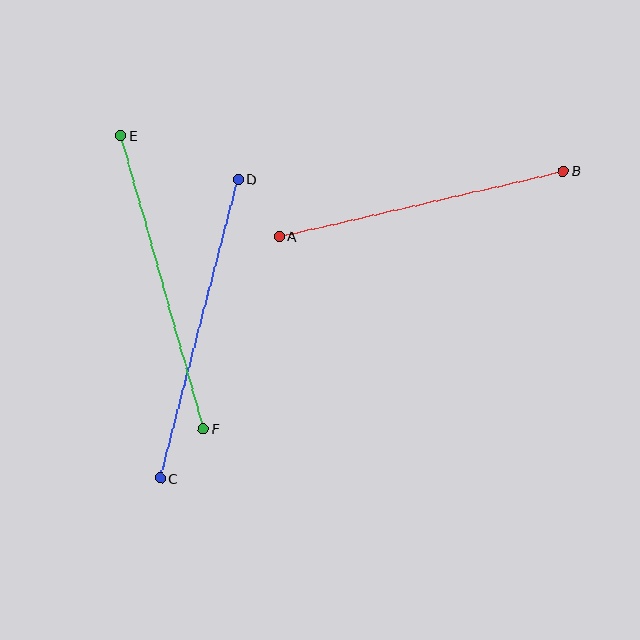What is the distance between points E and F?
The distance is approximately 305 pixels.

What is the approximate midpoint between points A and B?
The midpoint is at approximately (421, 203) pixels.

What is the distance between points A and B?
The distance is approximately 292 pixels.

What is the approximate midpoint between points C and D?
The midpoint is at approximately (199, 328) pixels.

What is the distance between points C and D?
The distance is approximately 309 pixels.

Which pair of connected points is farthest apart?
Points C and D are farthest apart.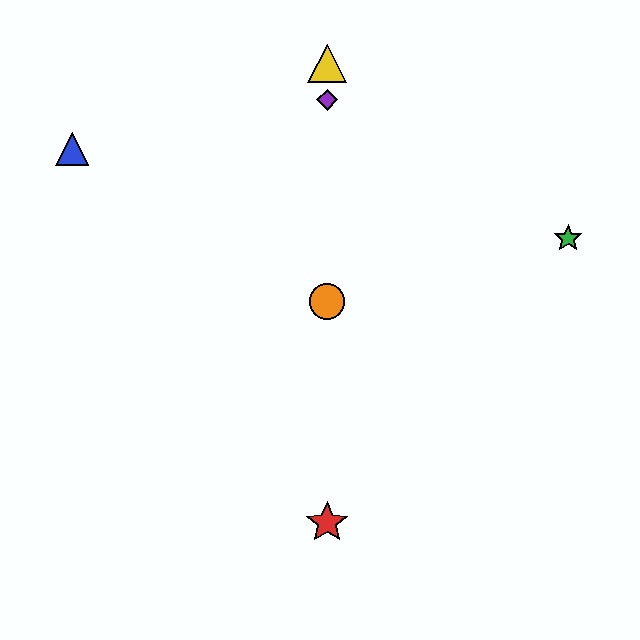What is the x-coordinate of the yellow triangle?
The yellow triangle is at x≈327.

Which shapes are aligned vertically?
The red star, the yellow triangle, the purple diamond, the orange circle are aligned vertically.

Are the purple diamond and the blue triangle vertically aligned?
No, the purple diamond is at x≈327 and the blue triangle is at x≈72.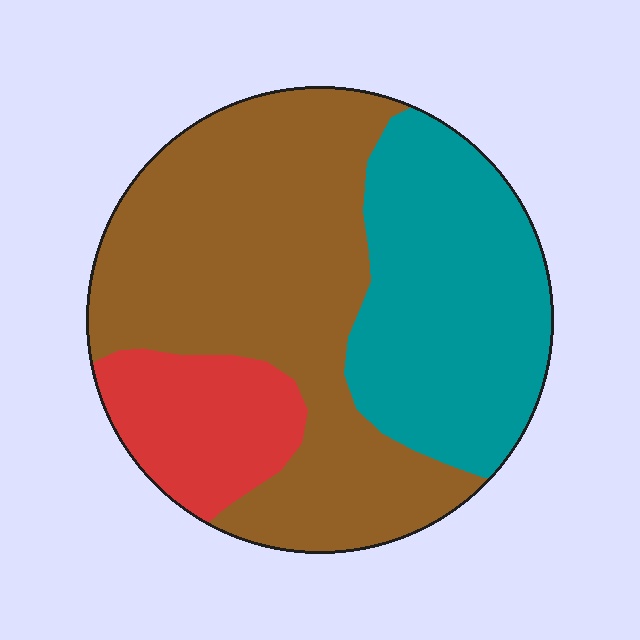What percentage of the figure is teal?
Teal takes up about one third (1/3) of the figure.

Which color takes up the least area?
Red, at roughly 15%.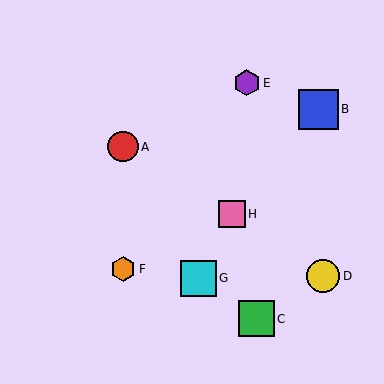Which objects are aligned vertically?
Objects A, F are aligned vertically.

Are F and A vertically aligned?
Yes, both are at x≈123.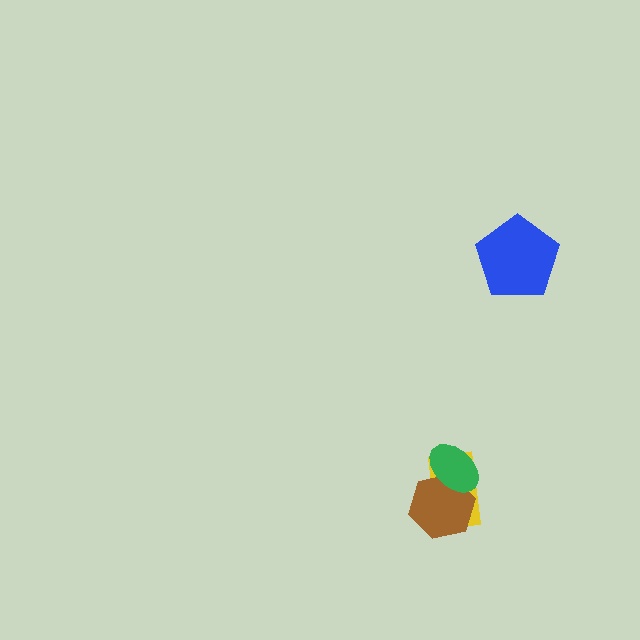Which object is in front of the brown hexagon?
The green ellipse is in front of the brown hexagon.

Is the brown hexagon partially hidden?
Yes, it is partially covered by another shape.